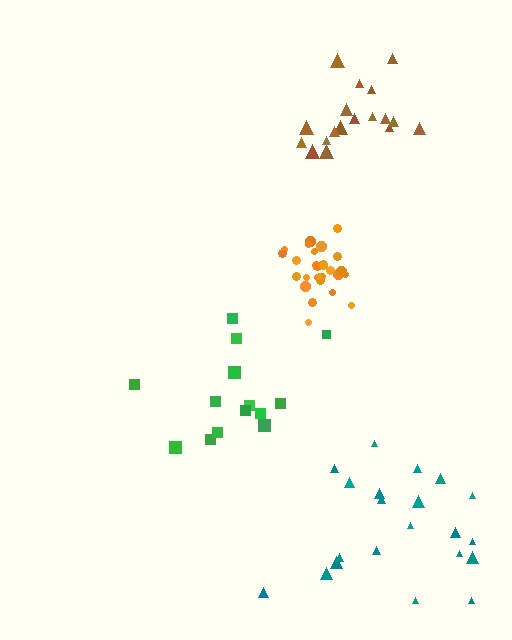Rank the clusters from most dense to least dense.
orange, brown, teal, green.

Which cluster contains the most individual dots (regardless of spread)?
Orange (28).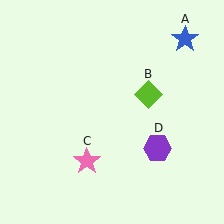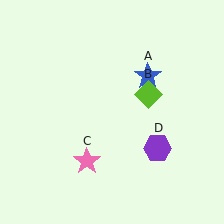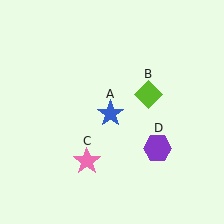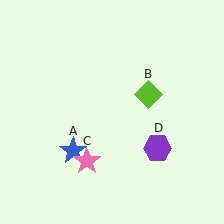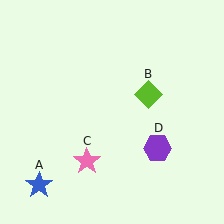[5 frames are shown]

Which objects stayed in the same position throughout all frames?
Lime diamond (object B) and pink star (object C) and purple hexagon (object D) remained stationary.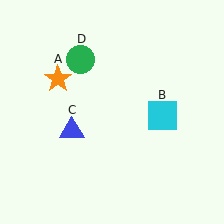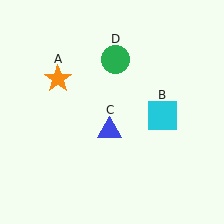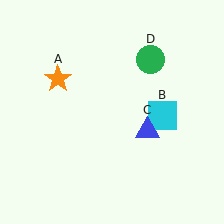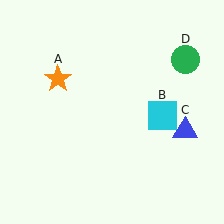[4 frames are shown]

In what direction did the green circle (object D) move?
The green circle (object D) moved right.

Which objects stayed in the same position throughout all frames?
Orange star (object A) and cyan square (object B) remained stationary.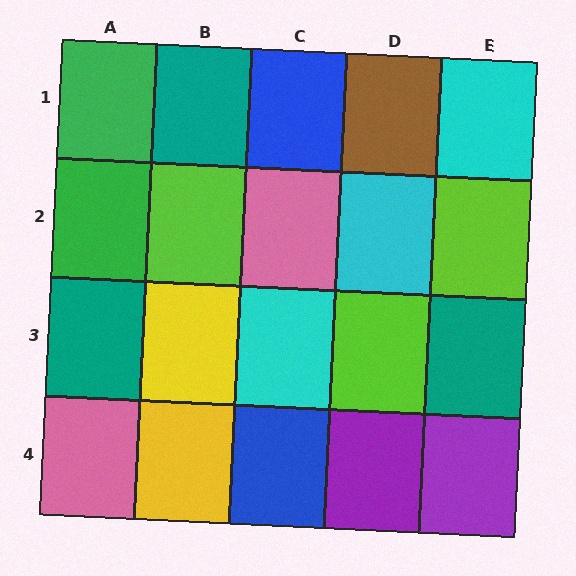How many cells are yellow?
2 cells are yellow.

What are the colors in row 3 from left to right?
Teal, yellow, cyan, lime, teal.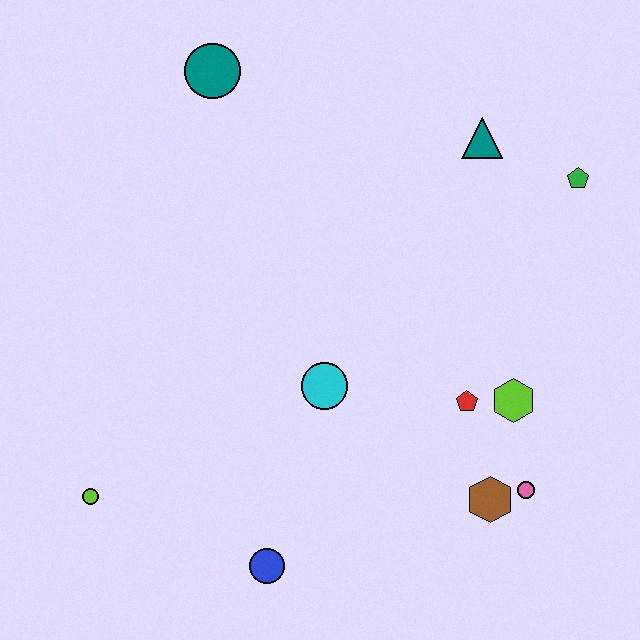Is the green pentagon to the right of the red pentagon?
Yes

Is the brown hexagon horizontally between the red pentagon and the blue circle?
No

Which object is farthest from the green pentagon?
The lime circle is farthest from the green pentagon.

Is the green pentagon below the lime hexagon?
No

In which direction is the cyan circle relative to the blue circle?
The cyan circle is above the blue circle.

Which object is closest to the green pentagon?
The teal triangle is closest to the green pentagon.